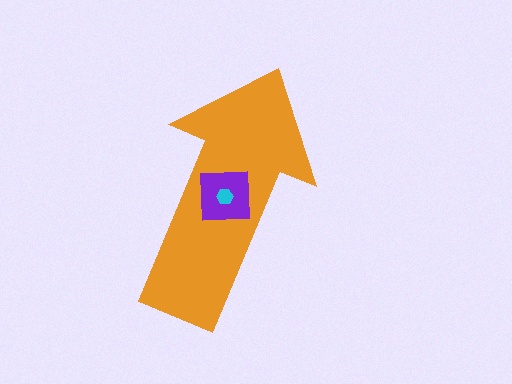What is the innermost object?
The cyan hexagon.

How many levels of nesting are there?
3.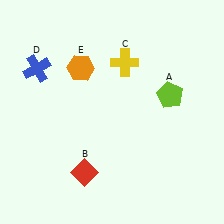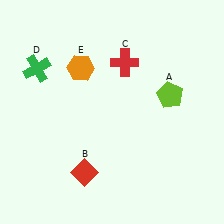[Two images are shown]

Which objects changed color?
C changed from yellow to red. D changed from blue to green.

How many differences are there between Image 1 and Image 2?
There are 2 differences between the two images.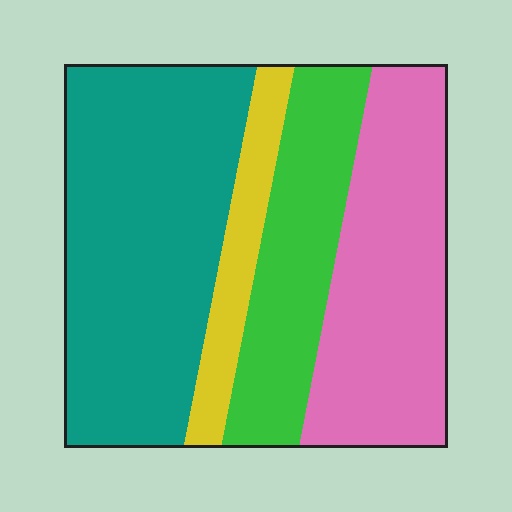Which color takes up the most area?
Teal, at roughly 40%.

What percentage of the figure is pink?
Pink covers 29% of the figure.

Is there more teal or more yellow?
Teal.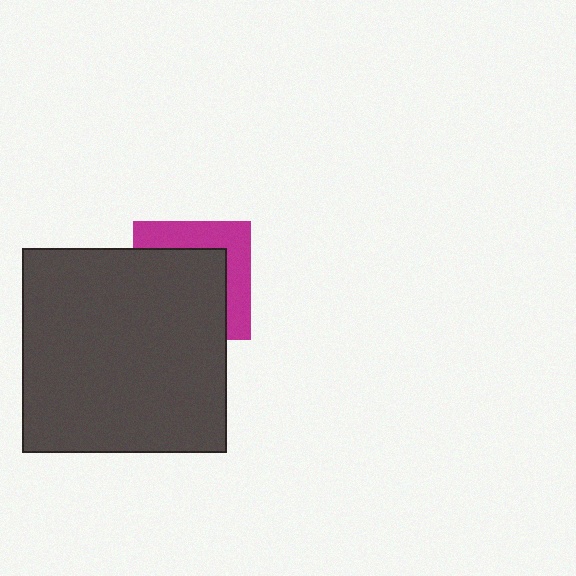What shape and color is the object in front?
The object in front is a dark gray square.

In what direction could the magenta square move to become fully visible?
The magenta square could move toward the upper-right. That would shift it out from behind the dark gray square entirely.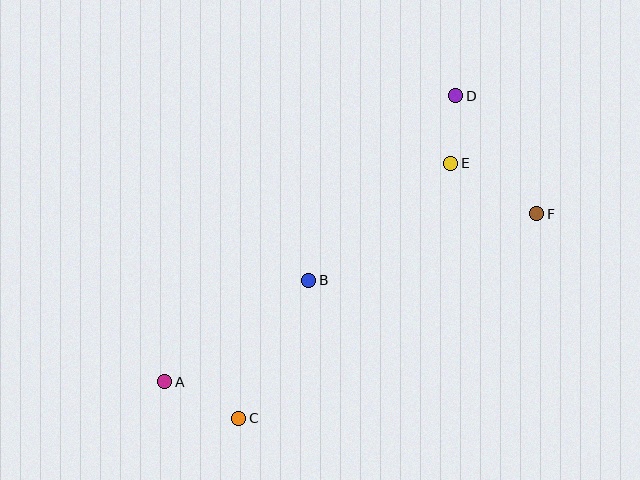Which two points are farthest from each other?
Points A and F are farthest from each other.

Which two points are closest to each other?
Points D and E are closest to each other.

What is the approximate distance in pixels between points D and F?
The distance between D and F is approximately 143 pixels.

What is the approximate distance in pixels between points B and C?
The distance between B and C is approximately 154 pixels.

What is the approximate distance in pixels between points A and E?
The distance between A and E is approximately 360 pixels.